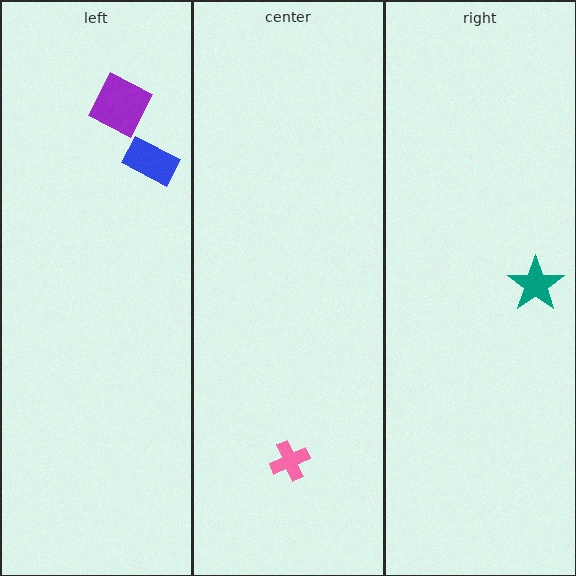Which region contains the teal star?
The right region.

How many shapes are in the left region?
2.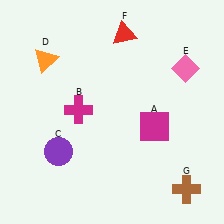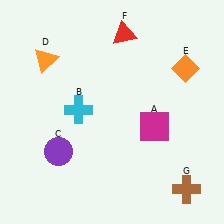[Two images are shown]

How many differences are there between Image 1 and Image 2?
There are 2 differences between the two images.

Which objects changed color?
B changed from magenta to cyan. E changed from pink to orange.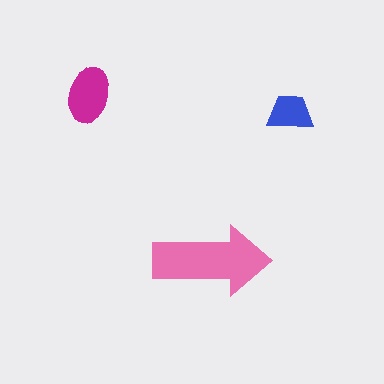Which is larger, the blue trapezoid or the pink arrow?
The pink arrow.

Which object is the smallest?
The blue trapezoid.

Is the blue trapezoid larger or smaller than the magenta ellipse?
Smaller.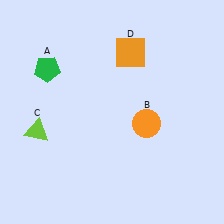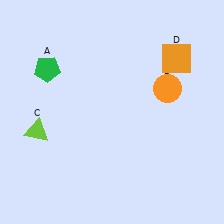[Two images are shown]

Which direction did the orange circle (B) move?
The orange circle (B) moved up.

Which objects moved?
The objects that moved are: the orange circle (B), the orange square (D).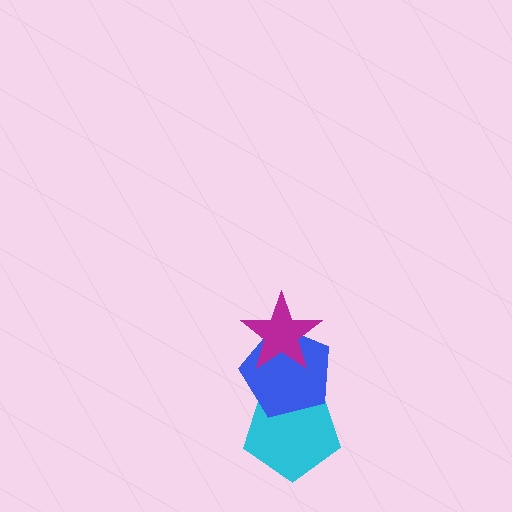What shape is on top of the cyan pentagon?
The blue pentagon is on top of the cyan pentagon.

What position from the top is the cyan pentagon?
The cyan pentagon is 3rd from the top.